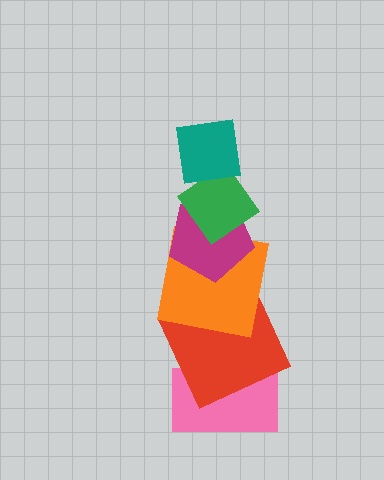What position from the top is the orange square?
The orange square is 4th from the top.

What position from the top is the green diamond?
The green diamond is 2nd from the top.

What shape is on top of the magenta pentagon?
The green diamond is on top of the magenta pentagon.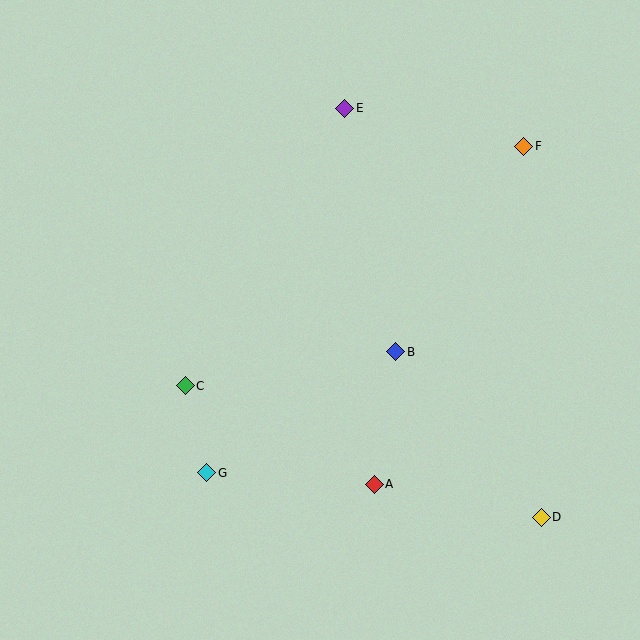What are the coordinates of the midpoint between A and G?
The midpoint between A and G is at (291, 478).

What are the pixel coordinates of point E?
Point E is at (345, 109).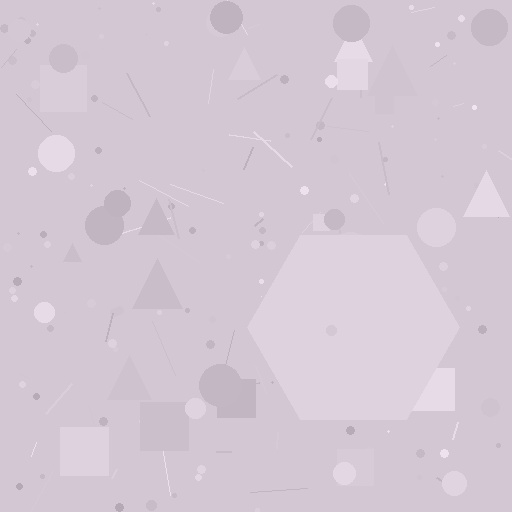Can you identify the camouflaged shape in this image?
The camouflaged shape is a hexagon.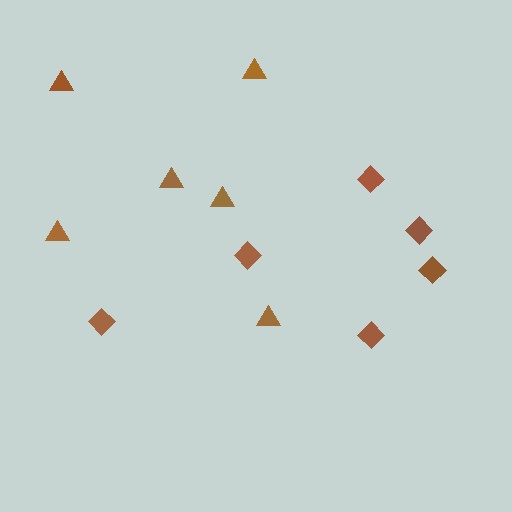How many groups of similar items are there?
There are 2 groups: one group of triangles (6) and one group of diamonds (6).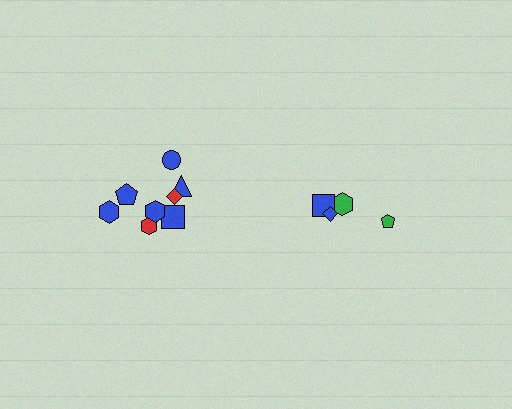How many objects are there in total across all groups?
There are 12 objects.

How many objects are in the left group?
There are 8 objects.